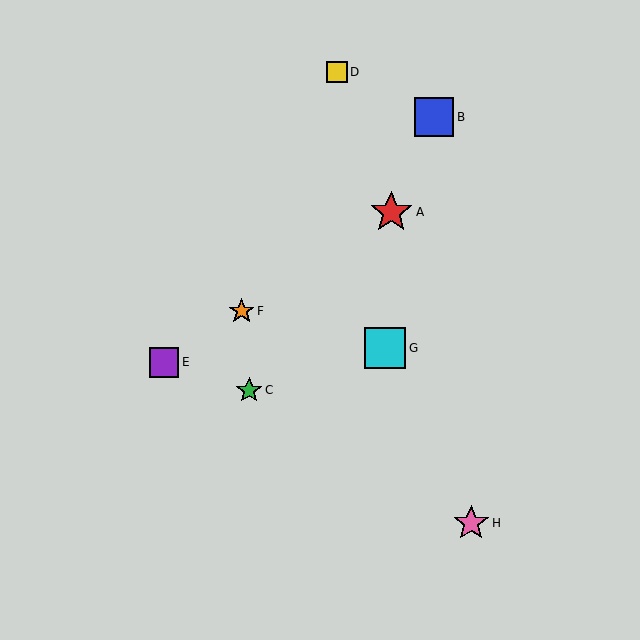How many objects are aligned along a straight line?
3 objects (A, E, F) are aligned along a straight line.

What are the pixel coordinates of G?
Object G is at (385, 348).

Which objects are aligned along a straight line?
Objects A, E, F are aligned along a straight line.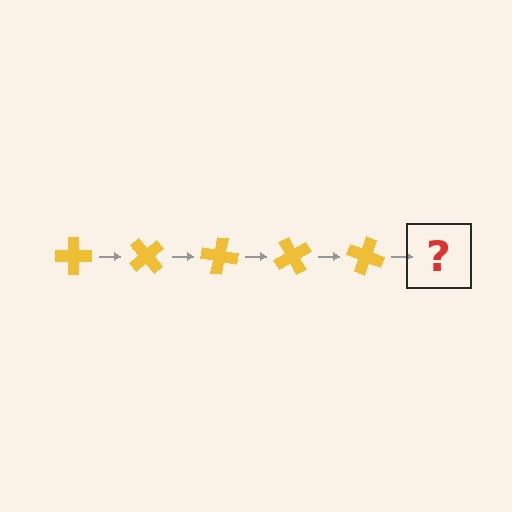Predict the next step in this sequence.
The next step is a yellow cross rotated 250 degrees.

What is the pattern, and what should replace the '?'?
The pattern is that the cross rotates 50 degrees each step. The '?' should be a yellow cross rotated 250 degrees.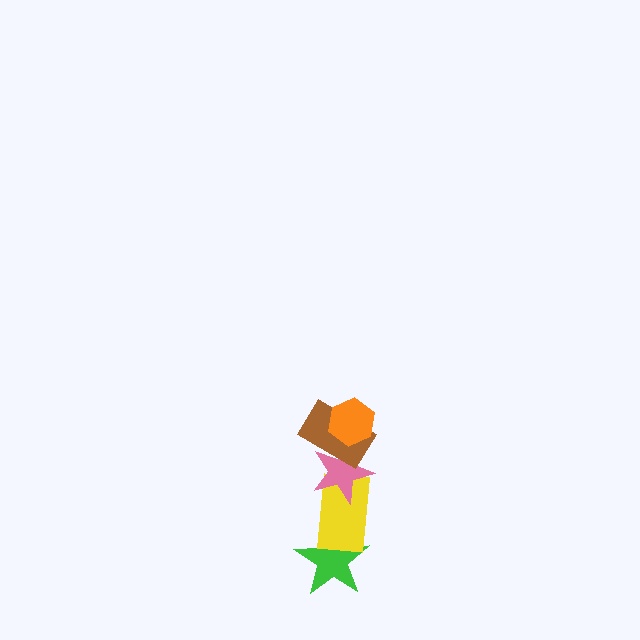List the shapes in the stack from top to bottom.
From top to bottom: the orange hexagon, the brown rectangle, the pink star, the yellow rectangle, the green star.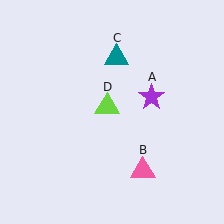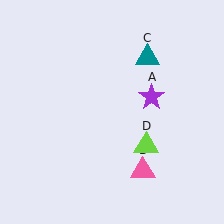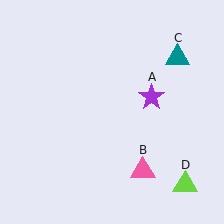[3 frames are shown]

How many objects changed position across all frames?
2 objects changed position: teal triangle (object C), lime triangle (object D).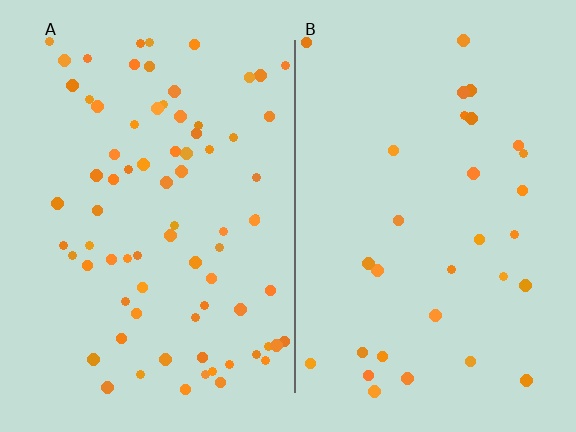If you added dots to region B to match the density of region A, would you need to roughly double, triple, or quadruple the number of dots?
Approximately triple.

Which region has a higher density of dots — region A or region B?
A (the left).